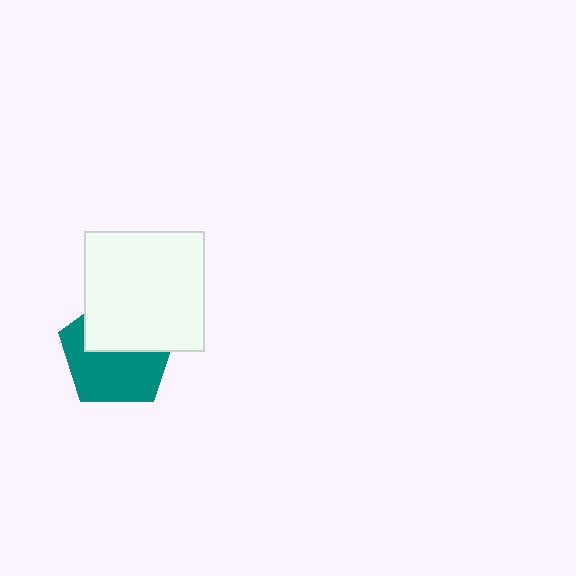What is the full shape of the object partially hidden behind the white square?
The partially hidden object is a teal pentagon.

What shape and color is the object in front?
The object in front is a white square.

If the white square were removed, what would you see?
You would see the complete teal pentagon.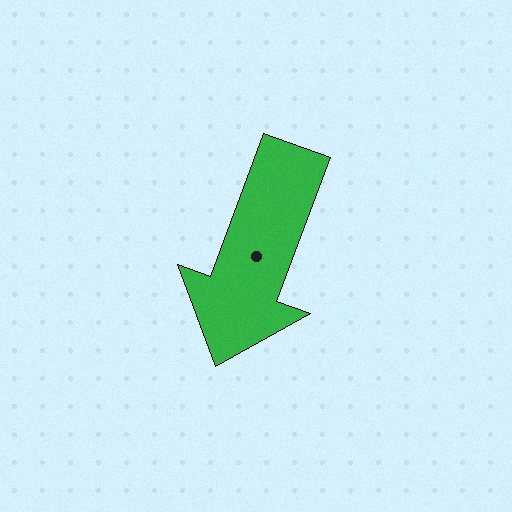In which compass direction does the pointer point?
South.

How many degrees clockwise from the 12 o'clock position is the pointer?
Approximately 200 degrees.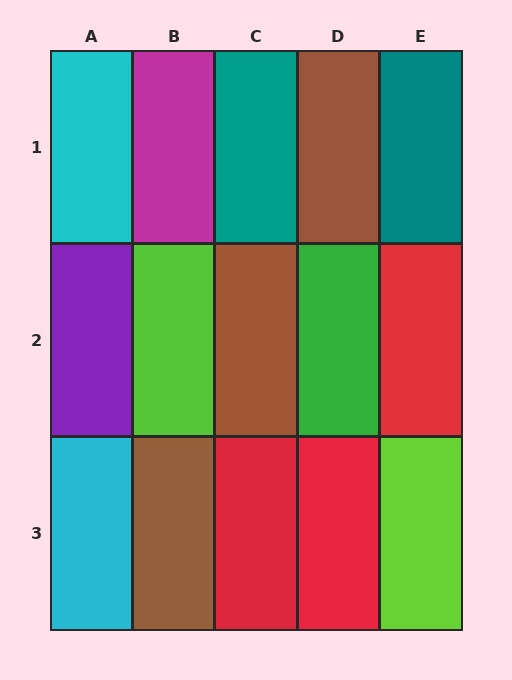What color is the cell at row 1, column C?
Teal.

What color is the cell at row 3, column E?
Lime.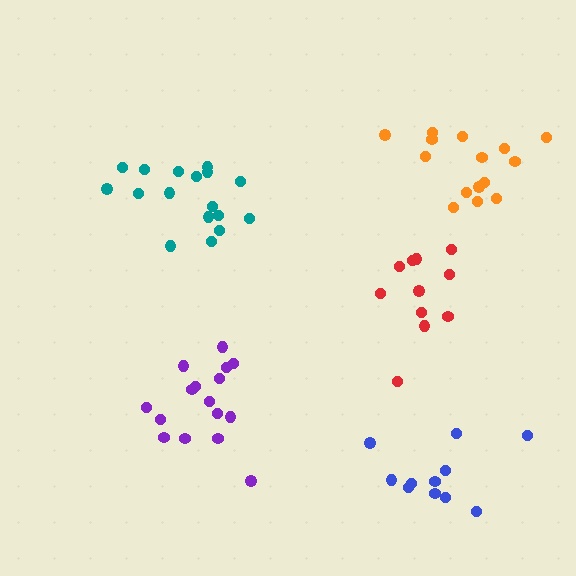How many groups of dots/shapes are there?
There are 5 groups.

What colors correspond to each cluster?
The clusters are colored: purple, orange, red, teal, blue.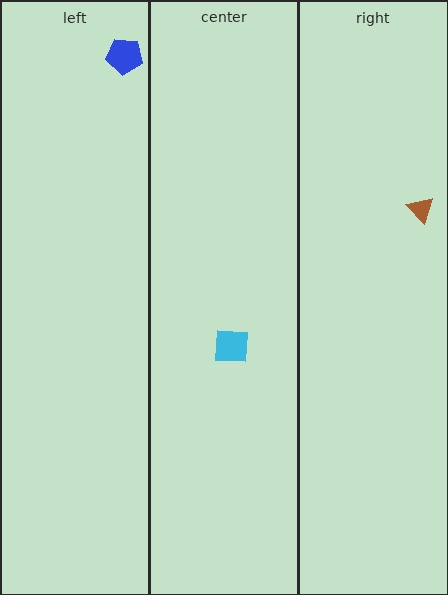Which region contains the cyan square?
The center region.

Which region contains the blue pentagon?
The left region.